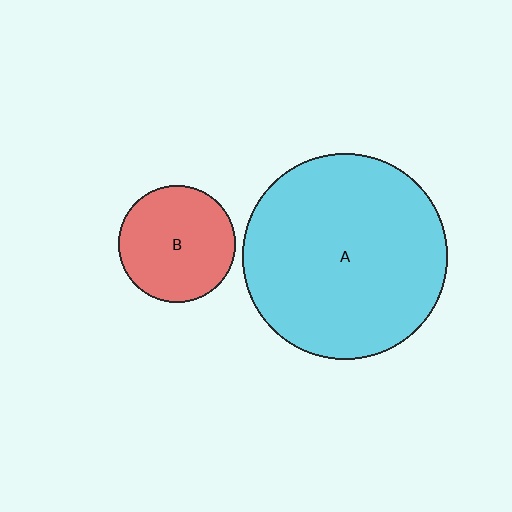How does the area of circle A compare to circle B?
Approximately 3.1 times.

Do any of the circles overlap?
No, none of the circles overlap.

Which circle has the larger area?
Circle A (cyan).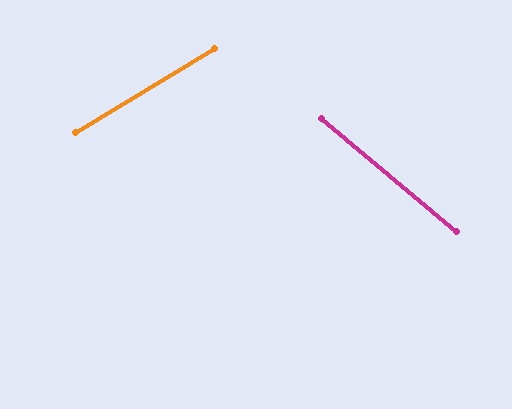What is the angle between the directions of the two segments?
Approximately 71 degrees.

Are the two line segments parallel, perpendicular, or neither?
Neither parallel nor perpendicular — they differ by about 71°.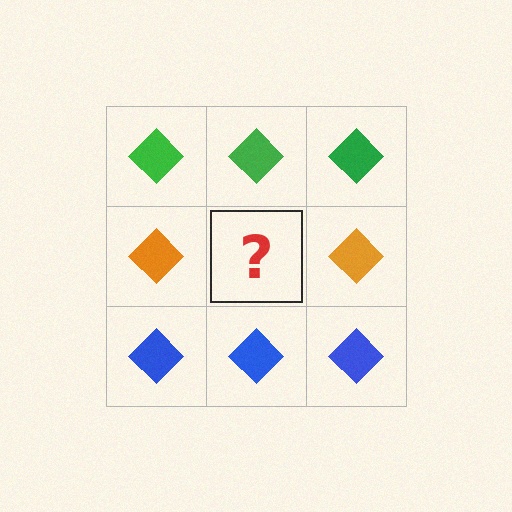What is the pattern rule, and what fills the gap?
The rule is that each row has a consistent color. The gap should be filled with an orange diamond.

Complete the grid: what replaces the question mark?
The question mark should be replaced with an orange diamond.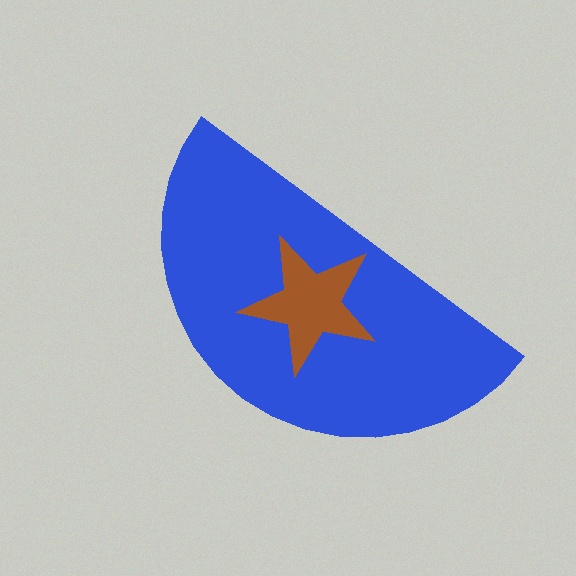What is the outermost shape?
The blue semicircle.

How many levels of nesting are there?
2.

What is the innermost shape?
The brown star.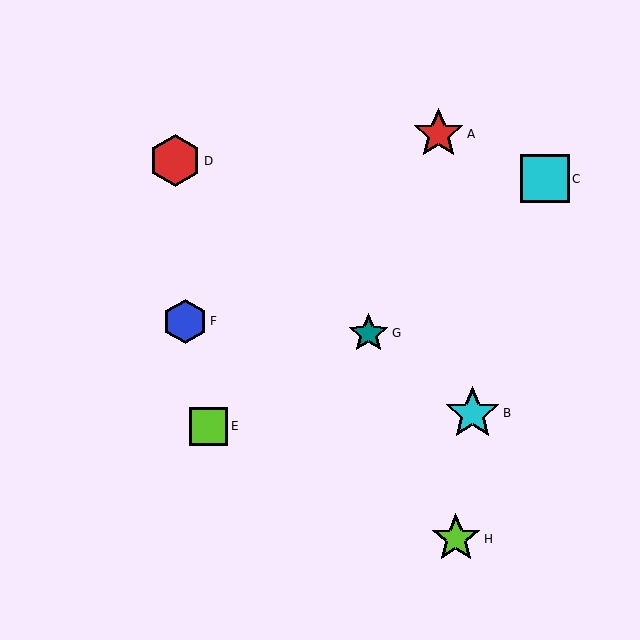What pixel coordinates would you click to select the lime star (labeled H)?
Click at (456, 539) to select the lime star H.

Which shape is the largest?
The cyan star (labeled B) is the largest.